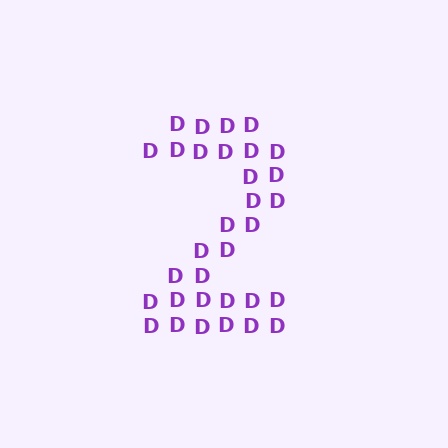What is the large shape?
The large shape is the digit 2.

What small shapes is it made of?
It is made of small letter D's.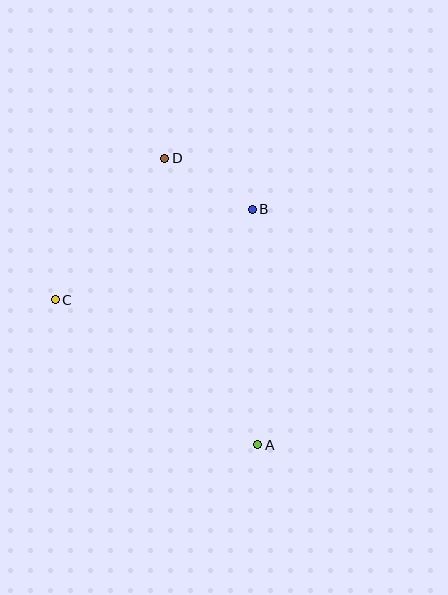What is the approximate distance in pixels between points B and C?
The distance between B and C is approximately 217 pixels.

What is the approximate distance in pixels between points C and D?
The distance between C and D is approximately 179 pixels.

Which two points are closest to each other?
Points B and D are closest to each other.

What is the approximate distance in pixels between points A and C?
The distance between A and C is approximately 249 pixels.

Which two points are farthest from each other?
Points A and D are farthest from each other.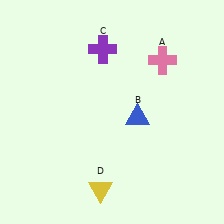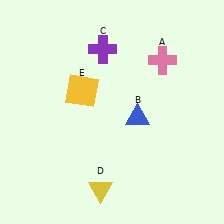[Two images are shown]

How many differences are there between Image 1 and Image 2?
There is 1 difference between the two images.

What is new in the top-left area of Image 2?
A yellow square (E) was added in the top-left area of Image 2.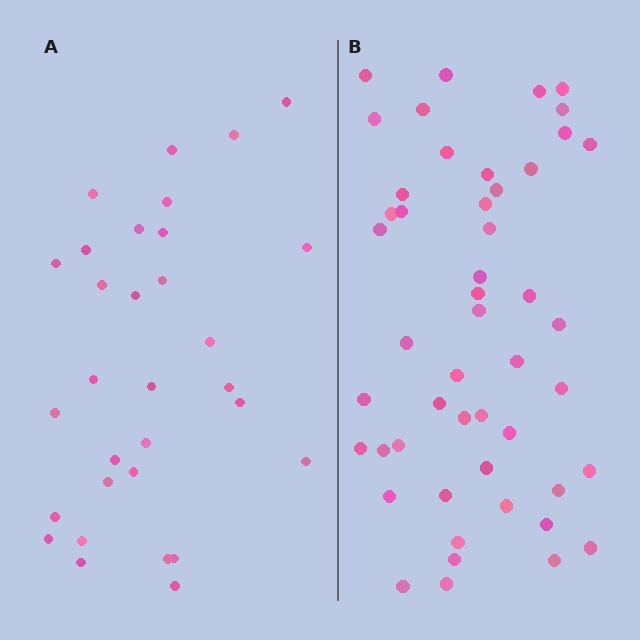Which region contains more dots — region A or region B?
Region B (the right region) has more dots.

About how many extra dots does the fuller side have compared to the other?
Region B has approximately 20 more dots than region A.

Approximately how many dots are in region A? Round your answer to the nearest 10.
About 30 dots. (The exact count is 31, which rounds to 30.)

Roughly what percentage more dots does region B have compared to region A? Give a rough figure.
About 60% more.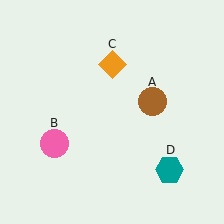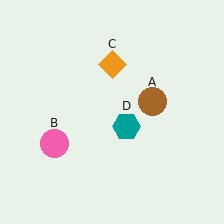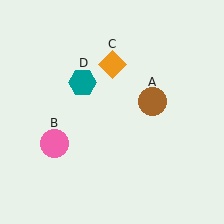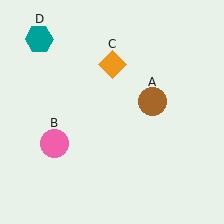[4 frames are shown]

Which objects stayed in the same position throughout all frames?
Brown circle (object A) and pink circle (object B) and orange diamond (object C) remained stationary.